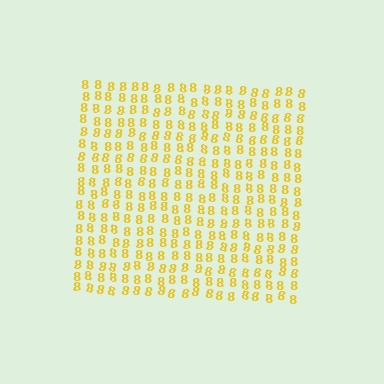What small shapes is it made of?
It is made of small digit 8's.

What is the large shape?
The large shape is a square.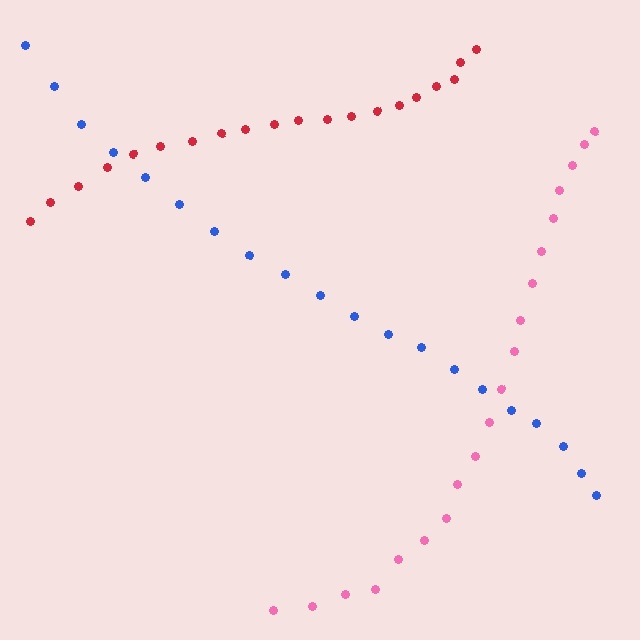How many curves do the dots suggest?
There are 3 distinct paths.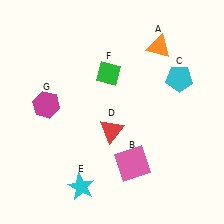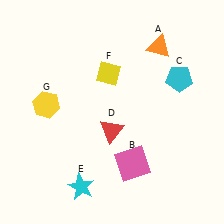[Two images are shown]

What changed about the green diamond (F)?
In Image 1, F is green. In Image 2, it changed to yellow.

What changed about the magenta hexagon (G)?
In Image 1, G is magenta. In Image 2, it changed to yellow.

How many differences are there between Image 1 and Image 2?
There are 2 differences between the two images.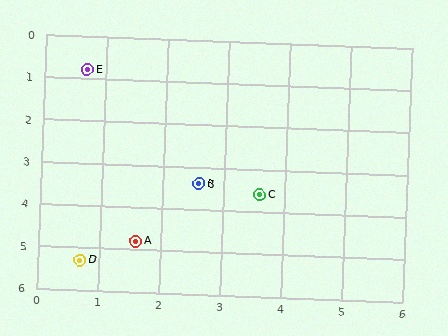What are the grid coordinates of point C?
Point C is at approximately (3.6, 3.6).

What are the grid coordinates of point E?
Point E is at approximately (0.7, 0.8).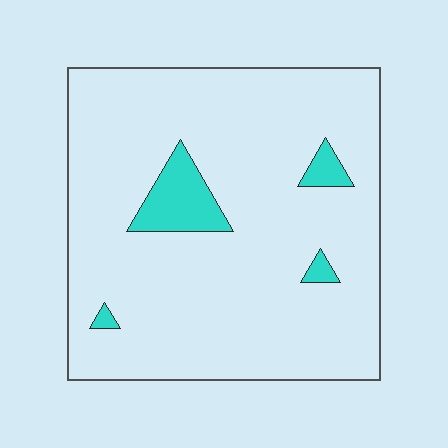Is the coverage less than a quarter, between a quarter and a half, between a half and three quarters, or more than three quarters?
Less than a quarter.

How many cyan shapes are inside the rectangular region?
4.